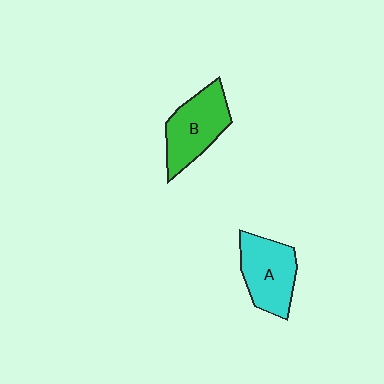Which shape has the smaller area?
Shape A (cyan).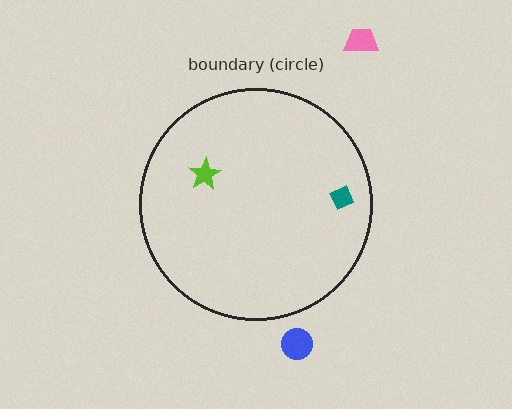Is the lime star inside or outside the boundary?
Inside.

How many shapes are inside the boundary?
2 inside, 2 outside.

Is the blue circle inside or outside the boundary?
Outside.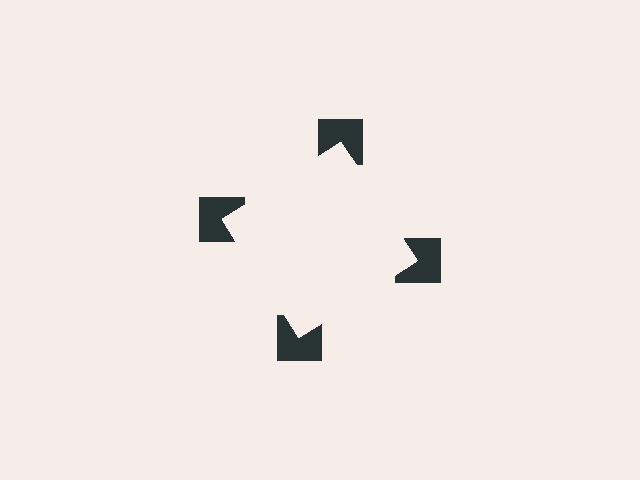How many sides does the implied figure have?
4 sides.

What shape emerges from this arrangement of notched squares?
An illusory square — its edges are inferred from the aligned wedge cuts in the notched squares, not physically drawn.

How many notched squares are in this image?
There are 4 — one at each vertex of the illusory square.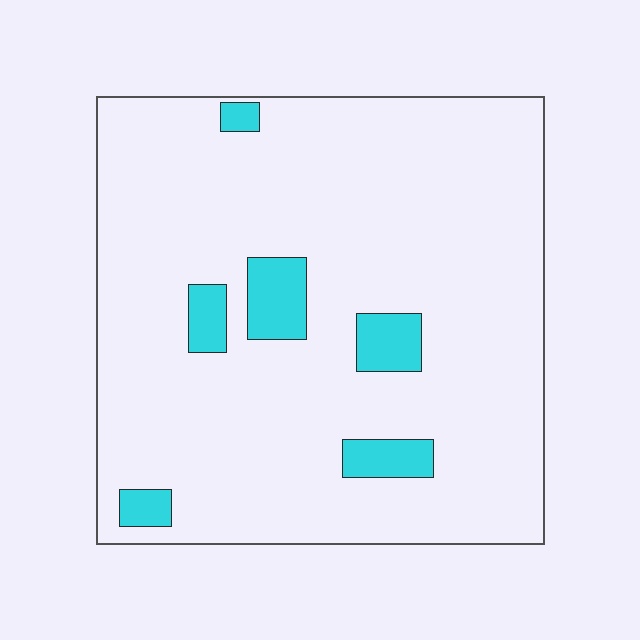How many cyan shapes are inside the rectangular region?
6.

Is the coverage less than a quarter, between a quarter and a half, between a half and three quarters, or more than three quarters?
Less than a quarter.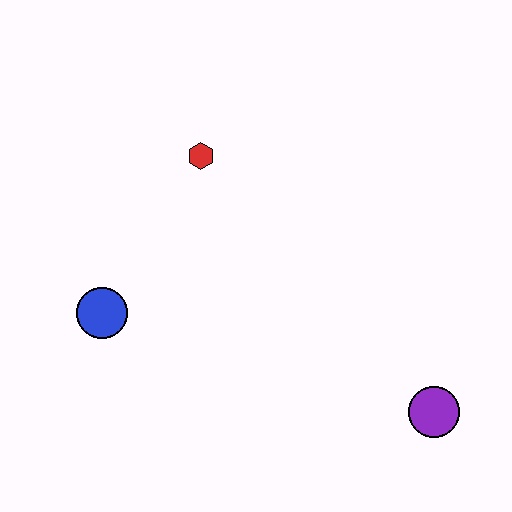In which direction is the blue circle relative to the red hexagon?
The blue circle is below the red hexagon.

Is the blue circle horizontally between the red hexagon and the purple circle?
No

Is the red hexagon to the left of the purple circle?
Yes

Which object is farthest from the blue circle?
The purple circle is farthest from the blue circle.